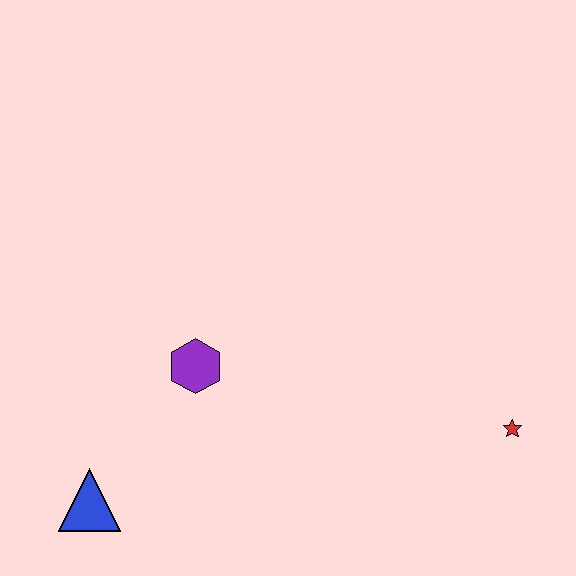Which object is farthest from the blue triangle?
The red star is farthest from the blue triangle.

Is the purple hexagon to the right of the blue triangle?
Yes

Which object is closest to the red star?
The purple hexagon is closest to the red star.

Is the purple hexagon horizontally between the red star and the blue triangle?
Yes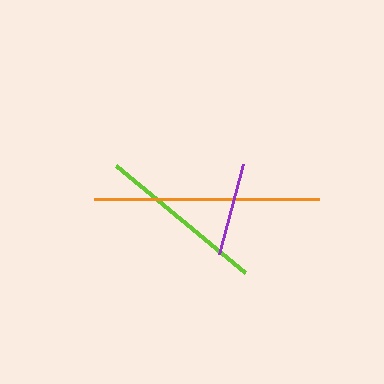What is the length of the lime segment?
The lime segment is approximately 168 pixels long.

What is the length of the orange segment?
The orange segment is approximately 225 pixels long.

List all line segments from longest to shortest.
From longest to shortest: orange, lime, purple.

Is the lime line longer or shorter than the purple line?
The lime line is longer than the purple line.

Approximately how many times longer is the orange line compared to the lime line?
The orange line is approximately 1.3 times the length of the lime line.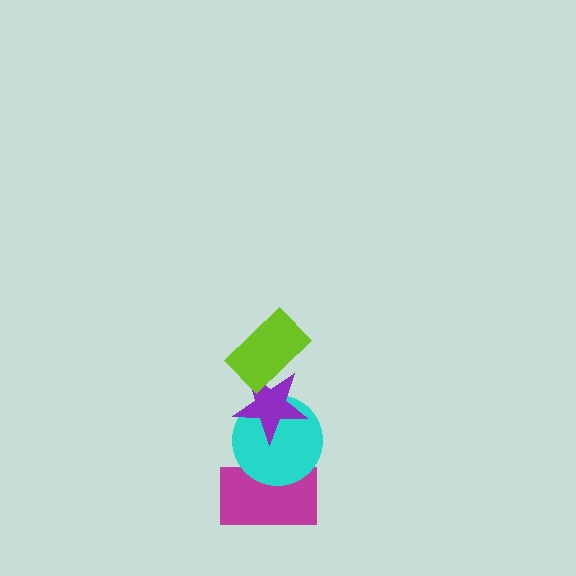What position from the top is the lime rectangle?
The lime rectangle is 1st from the top.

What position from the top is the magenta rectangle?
The magenta rectangle is 4th from the top.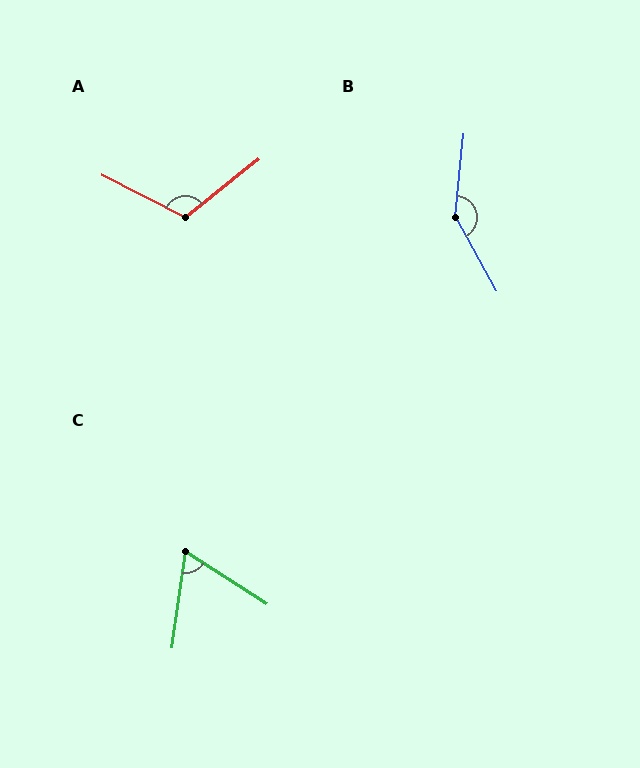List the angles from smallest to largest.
C (65°), A (114°), B (146°).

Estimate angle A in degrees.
Approximately 114 degrees.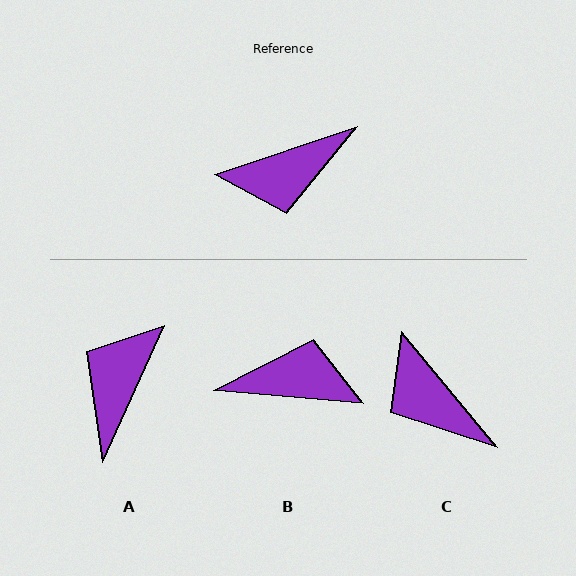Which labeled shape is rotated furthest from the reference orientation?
B, about 156 degrees away.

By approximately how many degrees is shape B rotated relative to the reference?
Approximately 156 degrees counter-clockwise.